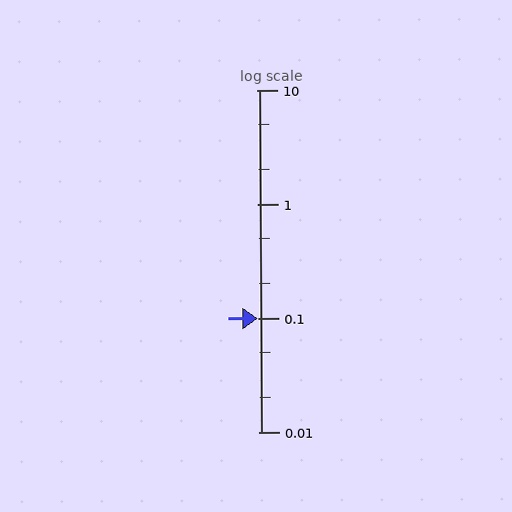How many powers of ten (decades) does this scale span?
The scale spans 3 decades, from 0.01 to 10.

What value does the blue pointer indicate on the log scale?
The pointer indicates approximately 0.1.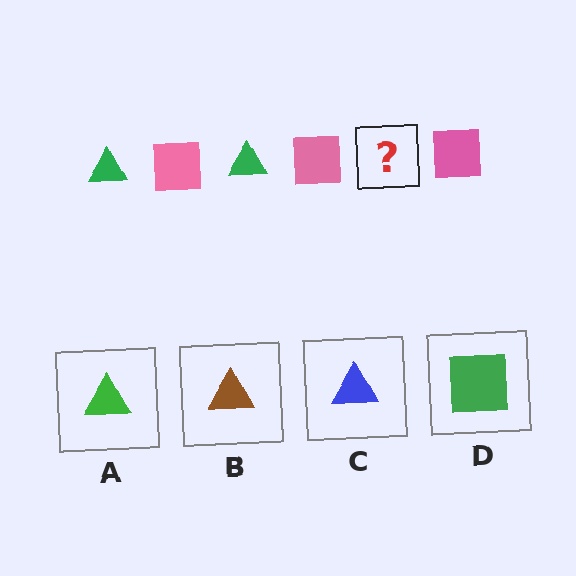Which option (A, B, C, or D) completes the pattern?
A.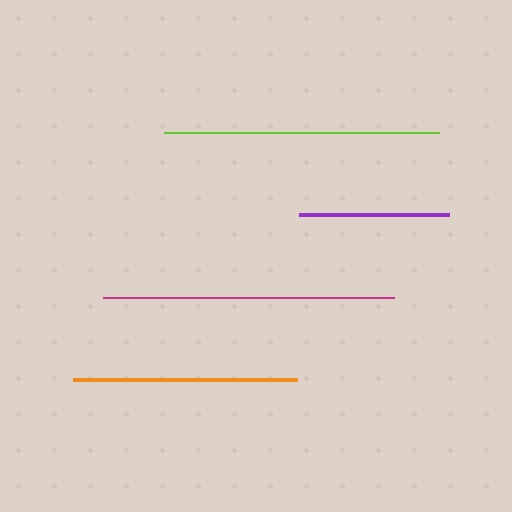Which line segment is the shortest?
The purple line is the shortest at approximately 150 pixels.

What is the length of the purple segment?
The purple segment is approximately 150 pixels long.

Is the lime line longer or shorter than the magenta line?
The magenta line is longer than the lime line.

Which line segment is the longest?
The magenta line is the longest at approximately 291 pixels.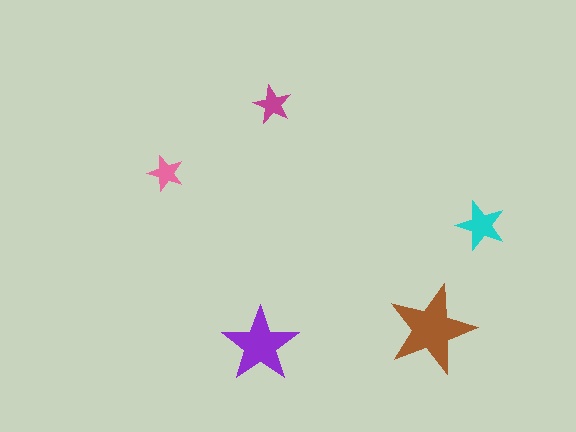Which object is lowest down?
The purple star is bottommost.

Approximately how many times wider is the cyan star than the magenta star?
About 1.5 times wider.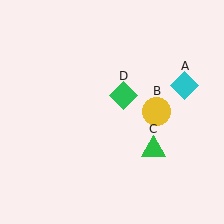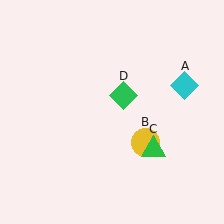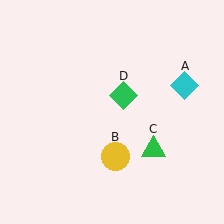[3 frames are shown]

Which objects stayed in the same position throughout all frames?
Cyan diamond (object A) and green triangle (object C) and green diamond (object D) remained stationary.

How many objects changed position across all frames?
1 object changed position: yellow circle (object B).